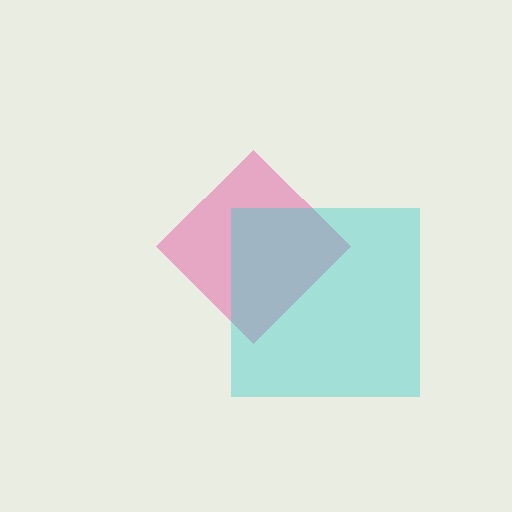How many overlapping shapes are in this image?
There are 2 overlapping shapes in the image.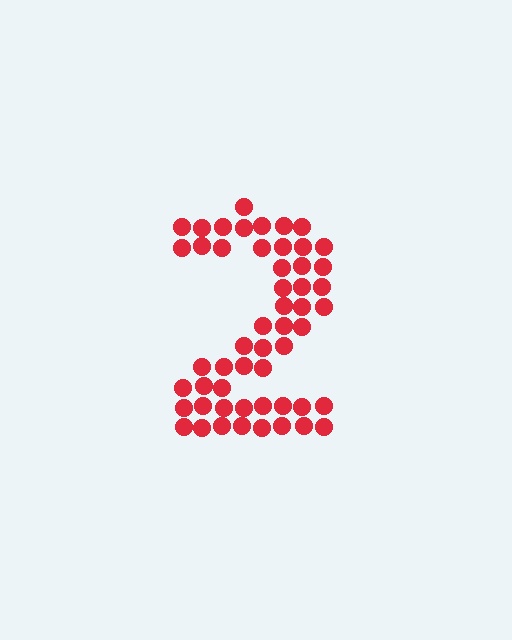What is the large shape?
The large shape is the digit 2.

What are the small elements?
The small elements are circles.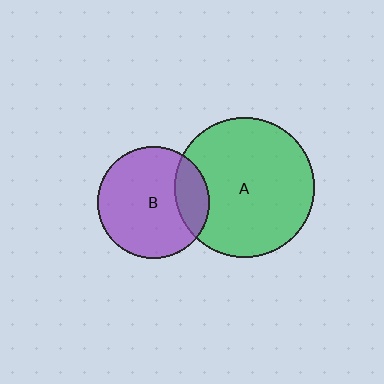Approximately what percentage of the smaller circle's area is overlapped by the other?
Approximately 20%.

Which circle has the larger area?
Circle A (green).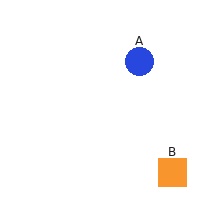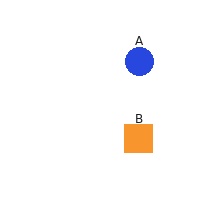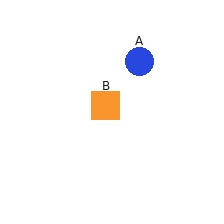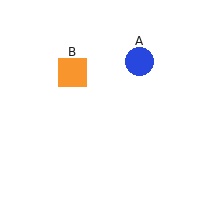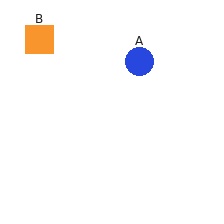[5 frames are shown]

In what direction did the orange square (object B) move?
The orange square (object B) moved up and to the left.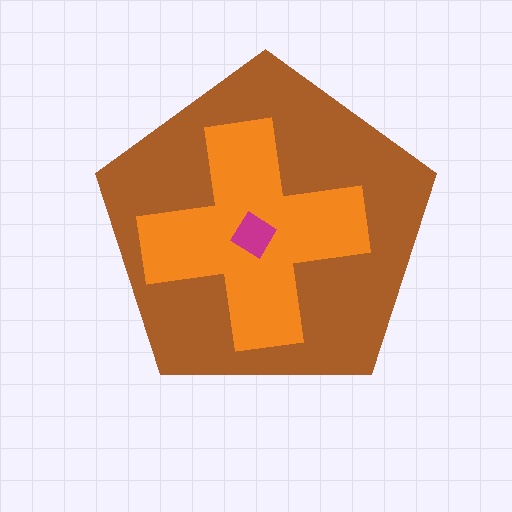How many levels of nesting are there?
3.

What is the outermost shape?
The brown pentagon.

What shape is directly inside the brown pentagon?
The orange cross.